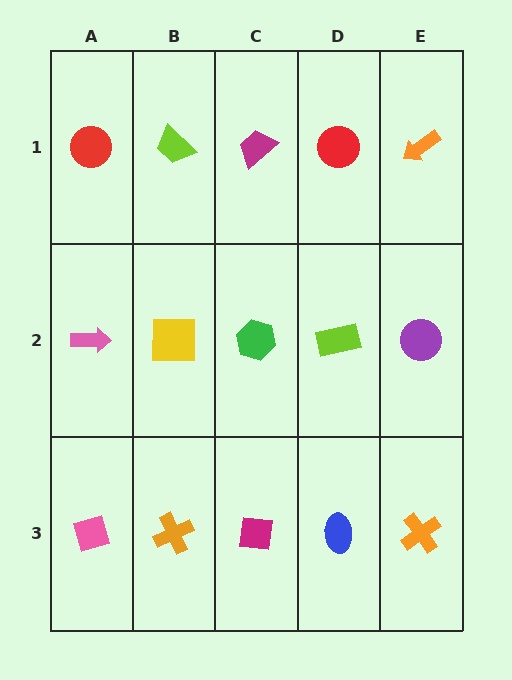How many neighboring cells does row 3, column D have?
3.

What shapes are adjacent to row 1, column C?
A green hexagon (row 2, column C), a lime trapezoid (row 1, column B), a red circle (row 1, column D).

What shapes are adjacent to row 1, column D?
A lime rectangle (row 2, column D), a magenta trapezoid (row 1, column C), an orange arrow (row 1, column E).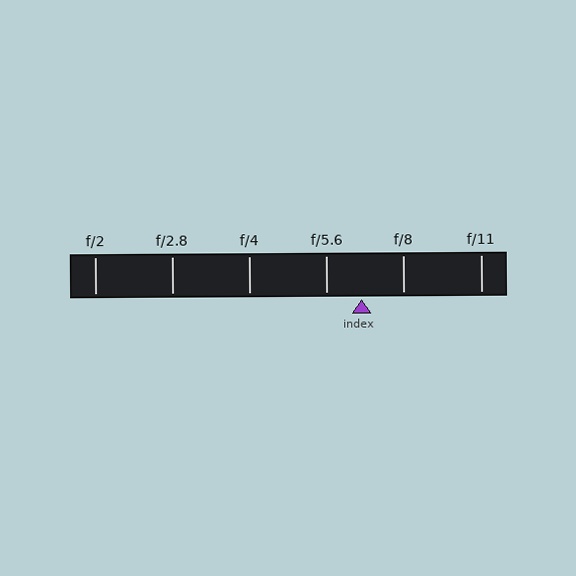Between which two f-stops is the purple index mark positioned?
The index mark is between f/5.6 and f/8.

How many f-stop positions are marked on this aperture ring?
There are 6 f-stop positions marked.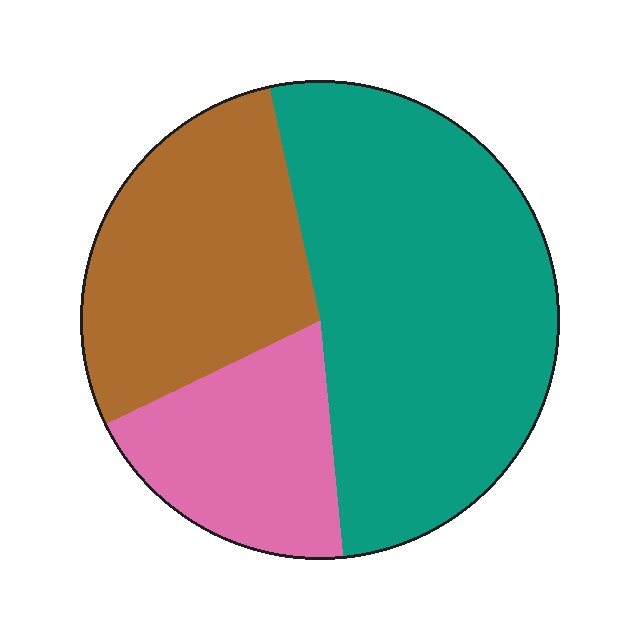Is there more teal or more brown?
Teal.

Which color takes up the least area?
Pink, at roughly 20%.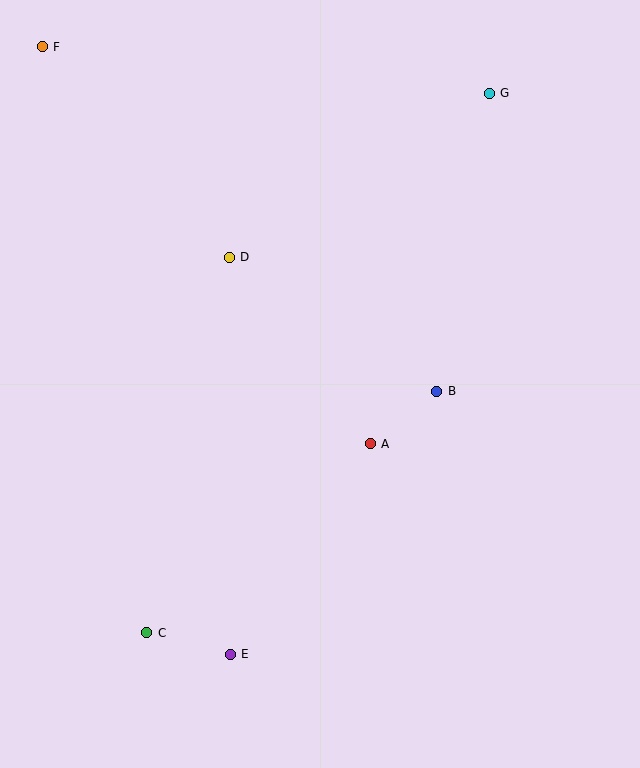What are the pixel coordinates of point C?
Point C is at (147, 633).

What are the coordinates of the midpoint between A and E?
The midpoint between A and E is at (300, 549).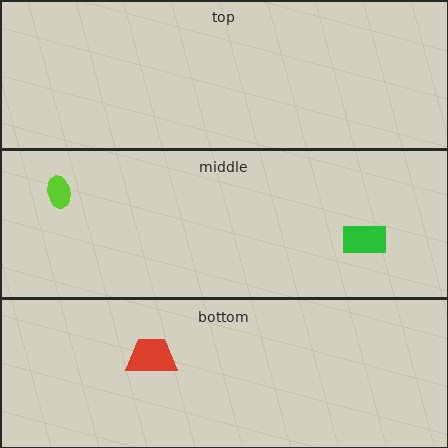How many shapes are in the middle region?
2.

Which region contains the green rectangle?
The middle region.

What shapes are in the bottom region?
The red trapezoid.